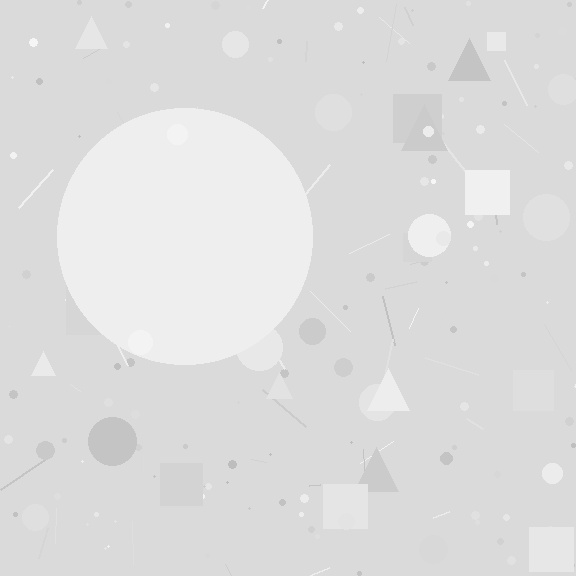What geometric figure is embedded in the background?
A circle is embedded in the background.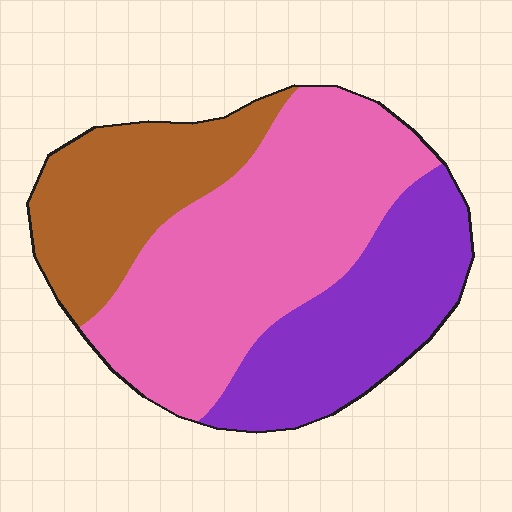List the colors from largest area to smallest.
From largest to smallest: pink, purple, brown.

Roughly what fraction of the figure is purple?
Purple covers 28% of the figure.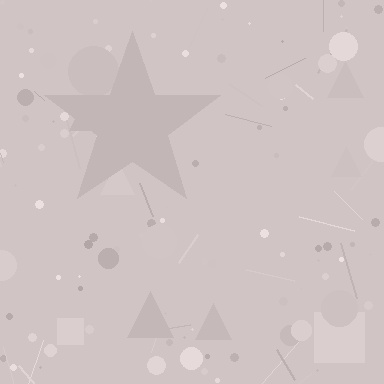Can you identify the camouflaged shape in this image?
The camouflaged shape is a star.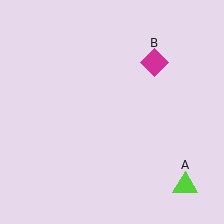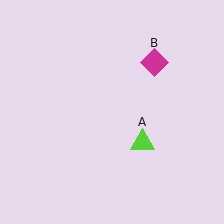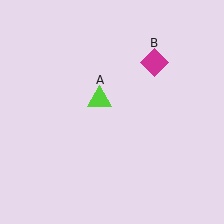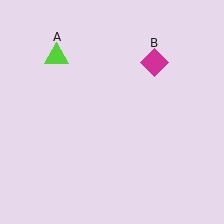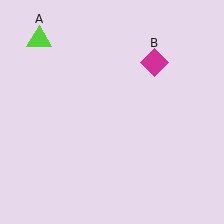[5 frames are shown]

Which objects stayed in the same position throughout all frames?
Magenta diamond (object B) remained stationary.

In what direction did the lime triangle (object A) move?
The lime triangle (object A) moved up and to the left.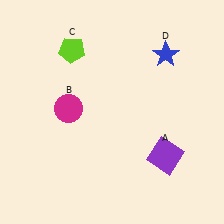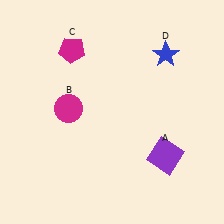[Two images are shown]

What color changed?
The pentagon (C) changed from lime in Image 1 to magenta in Image 2.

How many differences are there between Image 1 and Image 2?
There is 1 difference between the two images.